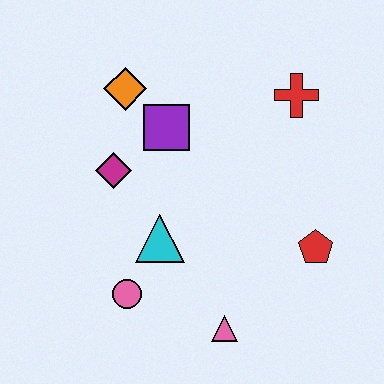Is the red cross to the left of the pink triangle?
No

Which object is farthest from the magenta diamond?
The red pentagon is farthest from the magenta diamond.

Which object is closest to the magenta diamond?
The purple square is closest to the magenta diamond.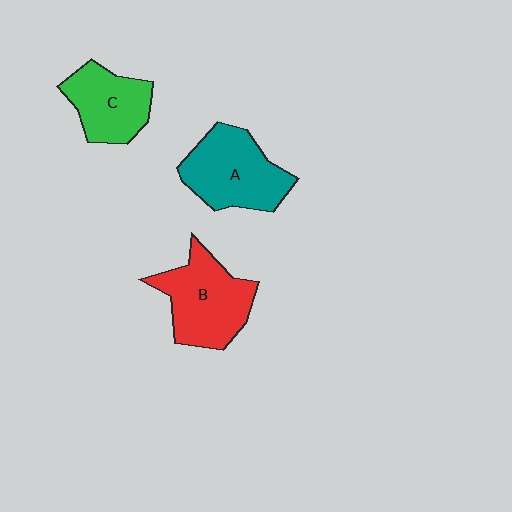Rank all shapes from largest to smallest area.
From largest to smallest: A (teal), B (red), C (green).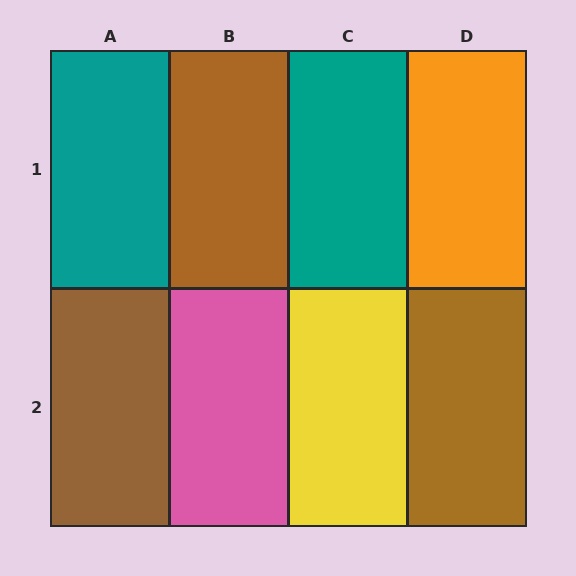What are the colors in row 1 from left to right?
Teal, brown, teal, orange.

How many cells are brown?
3 cells are brown.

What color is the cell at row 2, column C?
Yellow.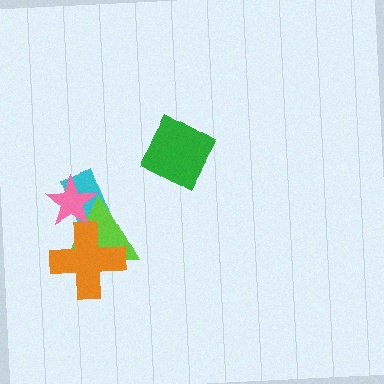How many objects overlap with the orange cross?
1 object overlaps with the orange cross.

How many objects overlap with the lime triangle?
3 objects overlap with the lime triangle.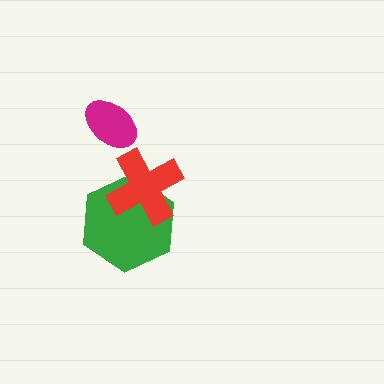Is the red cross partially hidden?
No, no other shape covers it.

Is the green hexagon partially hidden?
Yes, it is partially covered by another shape.